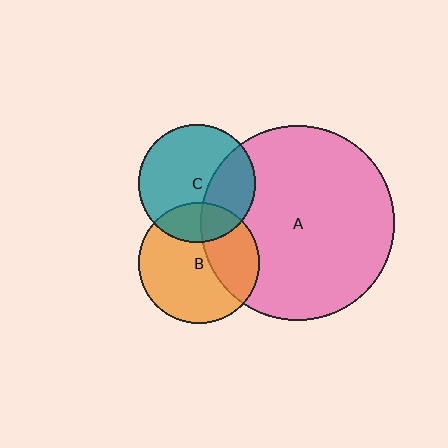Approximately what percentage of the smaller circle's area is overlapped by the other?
Approximately 30%.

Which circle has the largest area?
Circle A (pink).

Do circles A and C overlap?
Yes.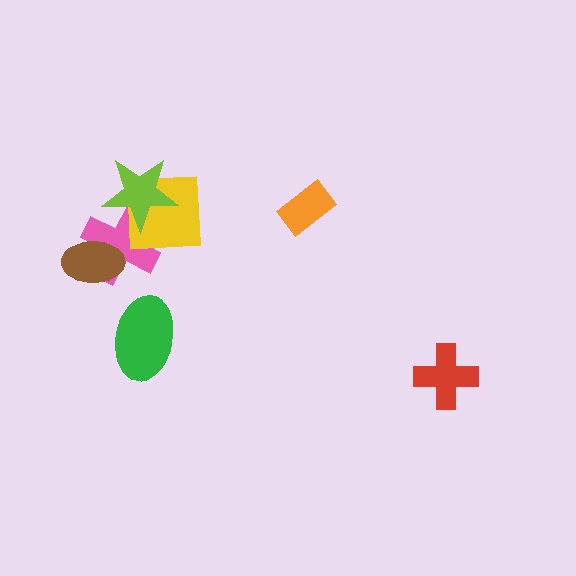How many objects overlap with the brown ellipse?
1 object overlaps with the brown ellipse.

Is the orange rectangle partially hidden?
No, no other shape covers it.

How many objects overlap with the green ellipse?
0 objects overlap with the green ellipse.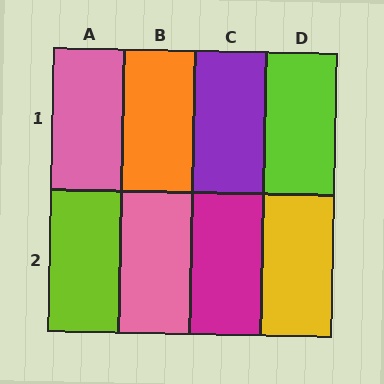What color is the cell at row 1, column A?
Pink.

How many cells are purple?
1 cell is purple.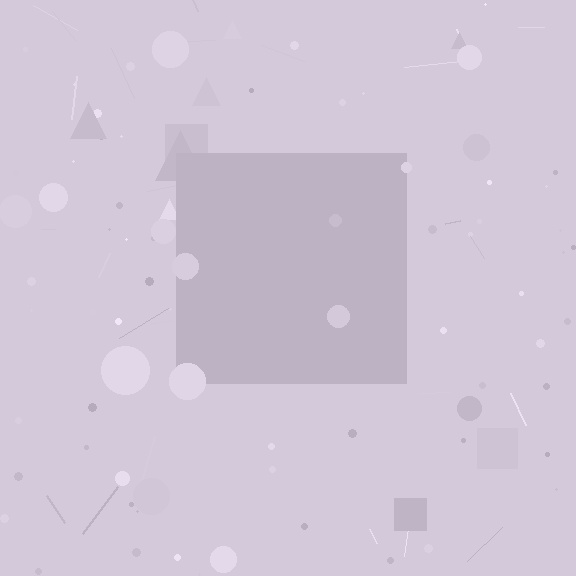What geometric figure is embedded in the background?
A square is embedded in the background.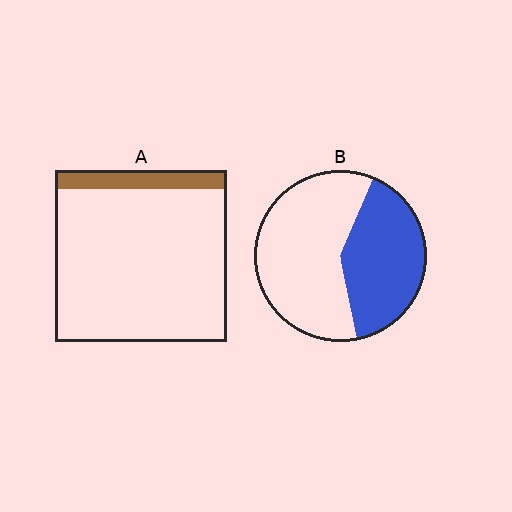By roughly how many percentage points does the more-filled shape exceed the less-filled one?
By roughly 30 percentage points (B over A).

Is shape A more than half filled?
No.